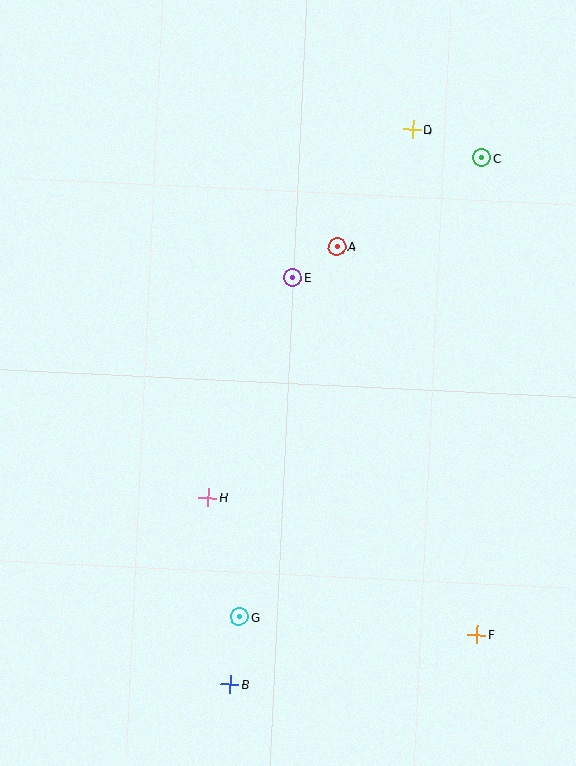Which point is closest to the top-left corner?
Point E is closest to the top-left corner.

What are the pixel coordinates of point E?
Point E is at (293, 277).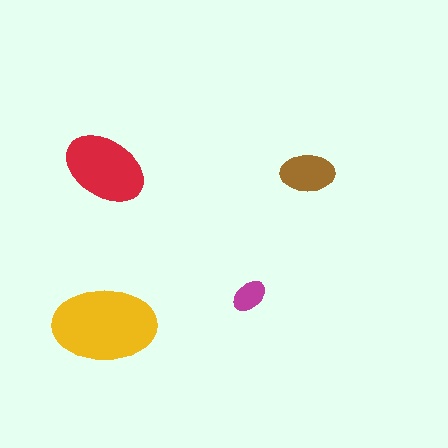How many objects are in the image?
There are 4 objects in the image.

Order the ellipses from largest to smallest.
the yellow one, the red one, the brown one, the magenta one.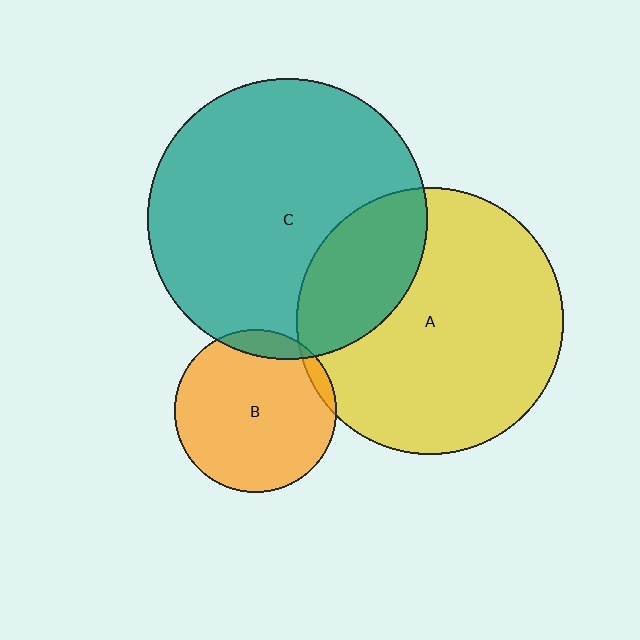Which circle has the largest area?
Circle C (teal).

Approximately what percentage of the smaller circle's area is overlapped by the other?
Approximately 25%.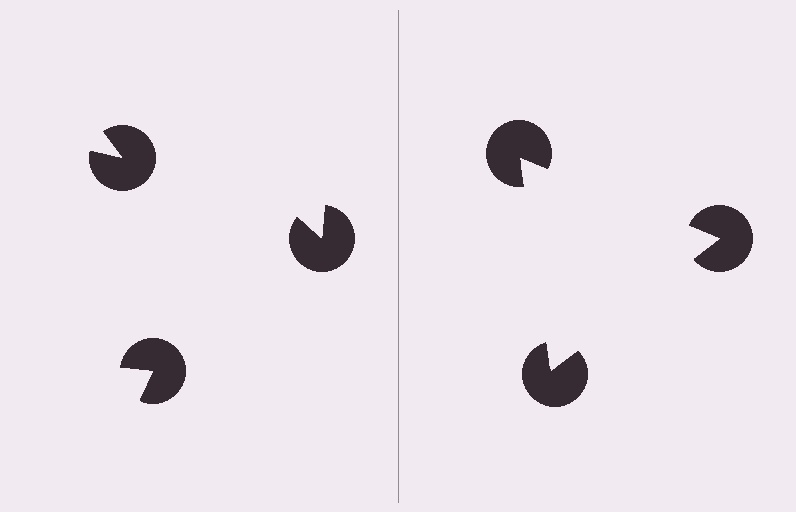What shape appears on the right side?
An illusory triangle.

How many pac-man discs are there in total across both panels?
6 — 3 on each side.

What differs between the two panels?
The pac-man discs are positioned identically on both sides; only the wedge orientations differ. On the right they align to a triangle; on the left they are misaligned.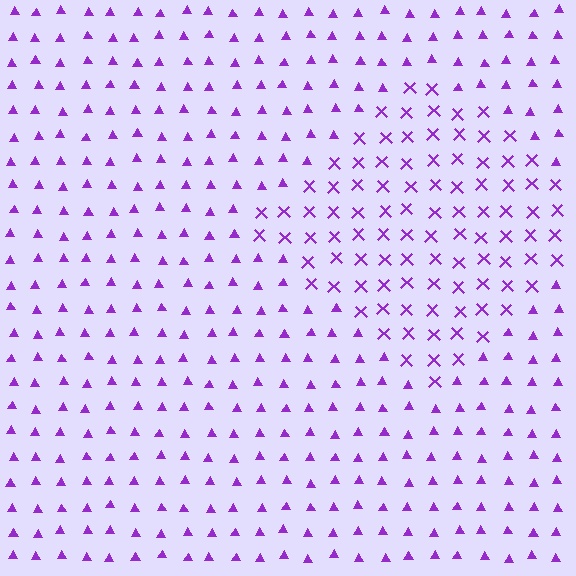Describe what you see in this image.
The image is filled with small purple elements arranged in a uniform grid. A diamond-shaped region contains X marks, while the surrounding area contains triangles. The boundary is defined purely by the change in element shape.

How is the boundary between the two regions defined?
The boundary is defined by a change in element shape: X marks inside vs. triangles outside. All elements share the same color and spacing.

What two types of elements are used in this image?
The image uses X marks inside the diamond region and triangles outside it.